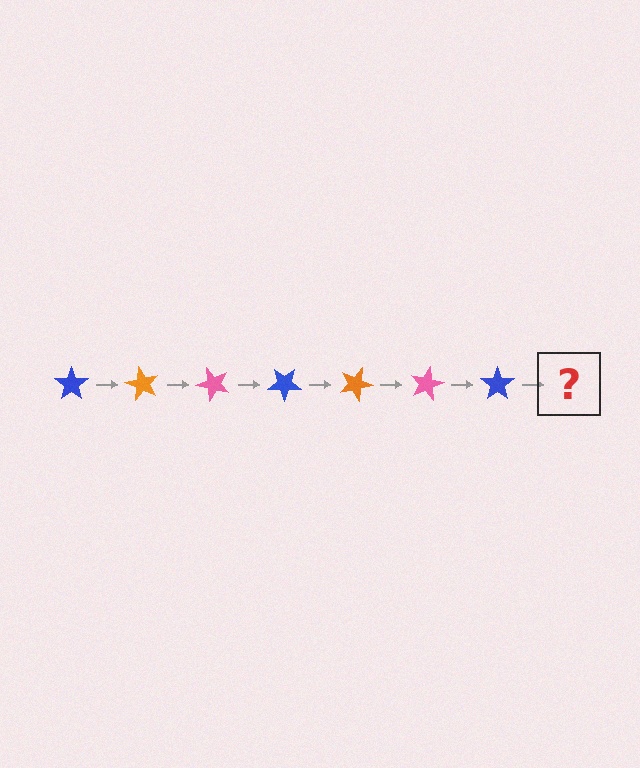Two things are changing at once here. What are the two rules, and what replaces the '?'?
The two rules are that it rotates 60 degrees each step and the color cycles through blue, orange, and pink. The '?' should be an orange star, rotated 420 degrees from the start.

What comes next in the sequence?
The next element should be an orange star, rotated 420 degrees from the start.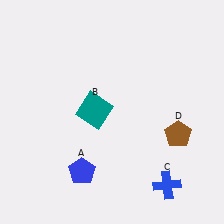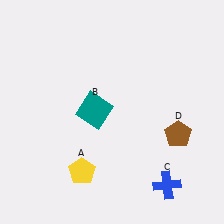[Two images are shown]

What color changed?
The pentagon (A) changed from blue in Image 1 to yellow in Image 2.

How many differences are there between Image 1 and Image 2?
There is 1 difference between the two images.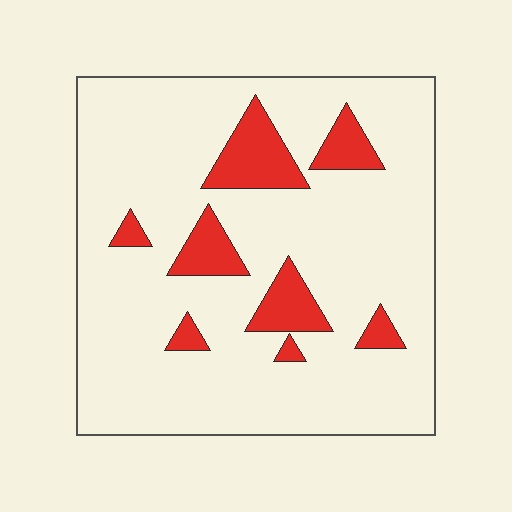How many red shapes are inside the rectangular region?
8.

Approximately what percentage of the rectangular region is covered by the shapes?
Approximately 15%.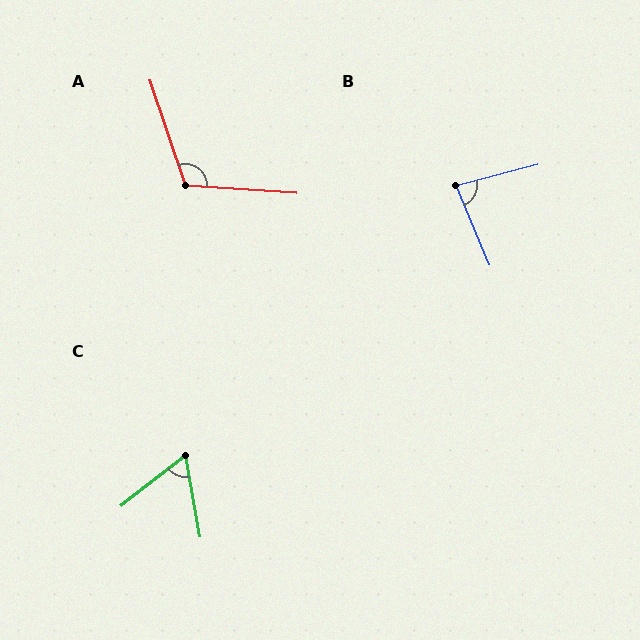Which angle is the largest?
A, at approximately 113 degrees.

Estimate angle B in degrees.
Approximately 82 degrees.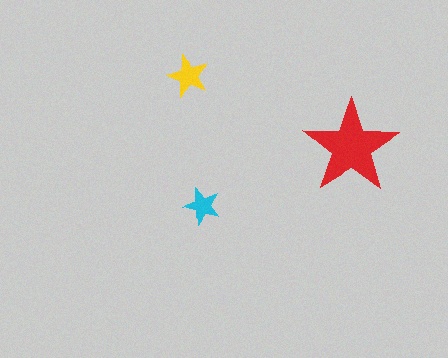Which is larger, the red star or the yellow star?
The red one.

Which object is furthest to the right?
The red star is rightmost.